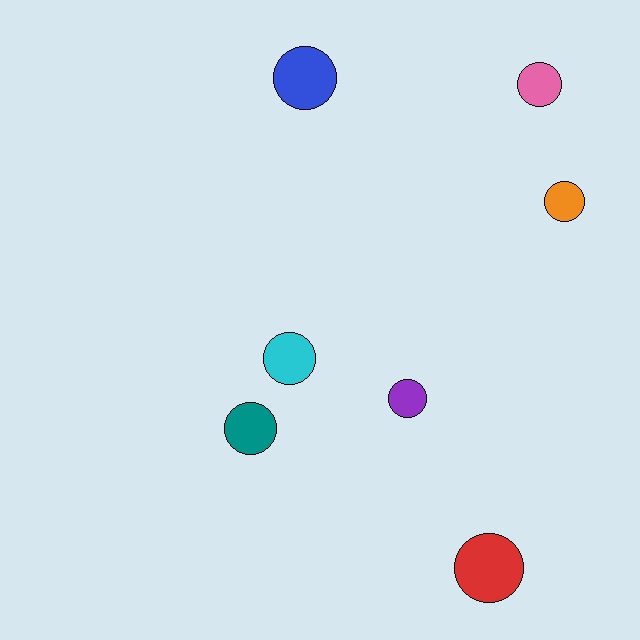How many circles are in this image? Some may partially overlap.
There are 7 circles.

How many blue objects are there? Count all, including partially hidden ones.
There is 1 blue object.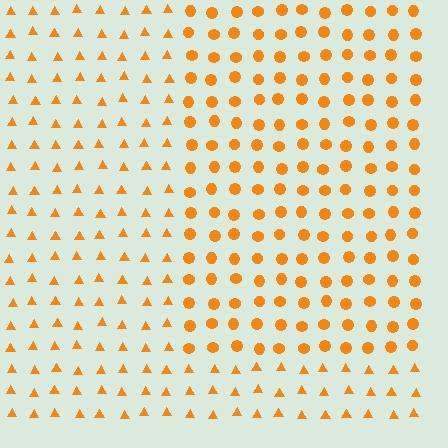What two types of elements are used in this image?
The image uses circles inside the rectangle region and triangles outside it.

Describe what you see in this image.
The image is filled with small orange elements arranged in a uniform grid. A rectangle-shaped region contains circles, while the surrounding area contains triangles. The boundary is defined purely by the change in element shape.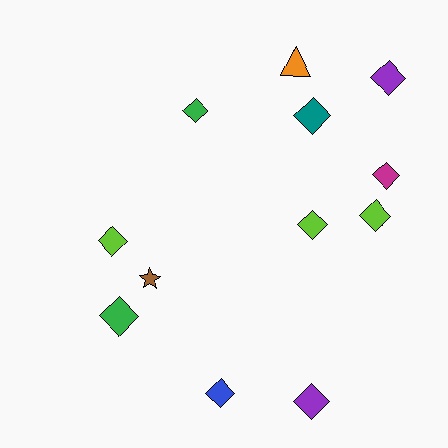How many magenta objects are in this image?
There is 1 magenta object.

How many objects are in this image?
There are 12 objects.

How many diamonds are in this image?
There are 10 diamonds.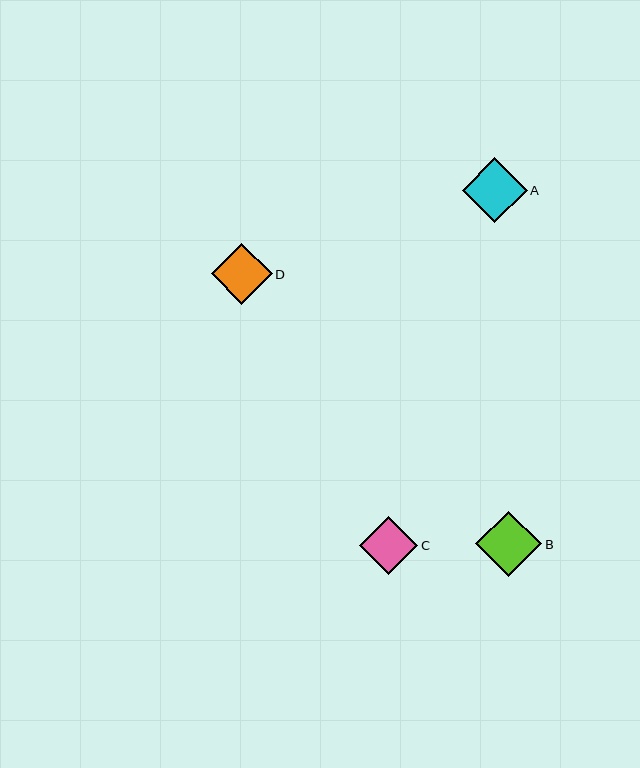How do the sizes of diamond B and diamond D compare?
Diamond B and diamond D are approximately the same size.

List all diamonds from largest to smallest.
From largest to smallest: B, A, D, C.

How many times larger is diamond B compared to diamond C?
Diamond B is approximately 1.1 times the size of diamond C.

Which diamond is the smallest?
Diamond C is the smallest with a size of approximately 58 pixels.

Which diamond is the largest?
Diamond B is the largest with a size of approximately 66 pixels.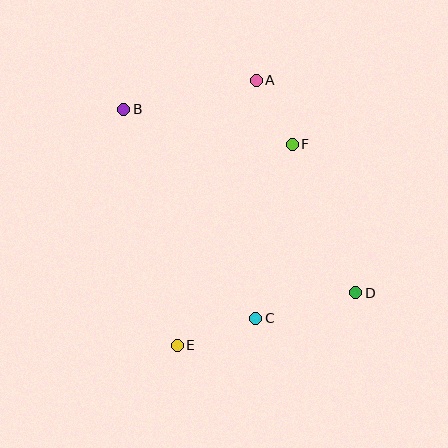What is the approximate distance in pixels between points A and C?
The distance between A and C is approximately 238 pixels.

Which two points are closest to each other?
Points A and F are closest to each other.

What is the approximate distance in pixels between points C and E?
The distance between C and E is approximately 83 pixels.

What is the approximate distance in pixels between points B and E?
The distance between B and E is approximately 242 pixels.